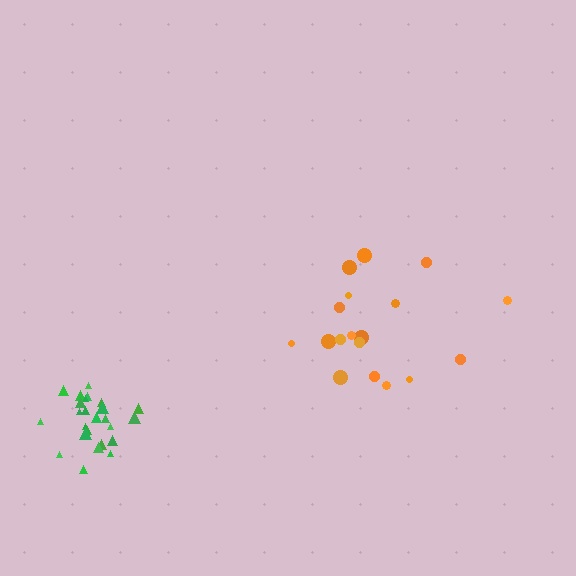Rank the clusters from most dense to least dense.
green, orange.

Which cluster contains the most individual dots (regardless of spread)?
Green (25).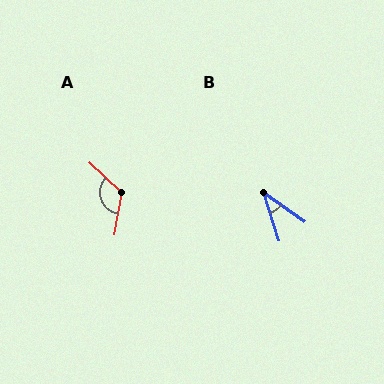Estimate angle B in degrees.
Approximately 36 degrees.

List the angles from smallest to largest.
B (36°), A (124°).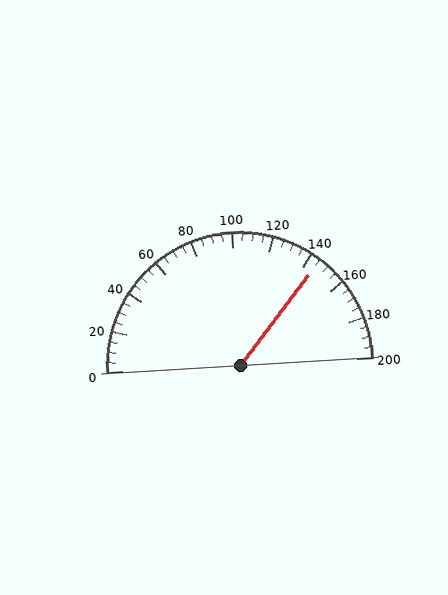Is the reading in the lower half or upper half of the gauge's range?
The reading is in the upper half of the range (0 to 200).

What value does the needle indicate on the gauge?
The needle indicates approximately 145.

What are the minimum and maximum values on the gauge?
The gauge ranges from 0 to 200.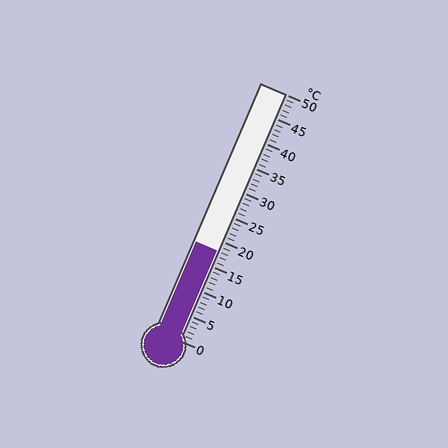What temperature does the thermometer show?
The thermometer shows approximately 18°C.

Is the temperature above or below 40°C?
The temperature is below 40°C.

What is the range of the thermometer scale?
The thermometer scale ranges from 0°C to 50°C.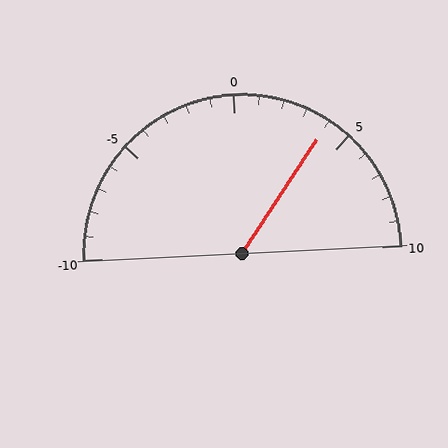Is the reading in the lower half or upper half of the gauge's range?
The reading is in the upper half of the range (-10 to 10).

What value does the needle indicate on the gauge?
The needle indicates approximately 4.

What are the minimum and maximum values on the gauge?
The gauge ranges from -10 to 10.